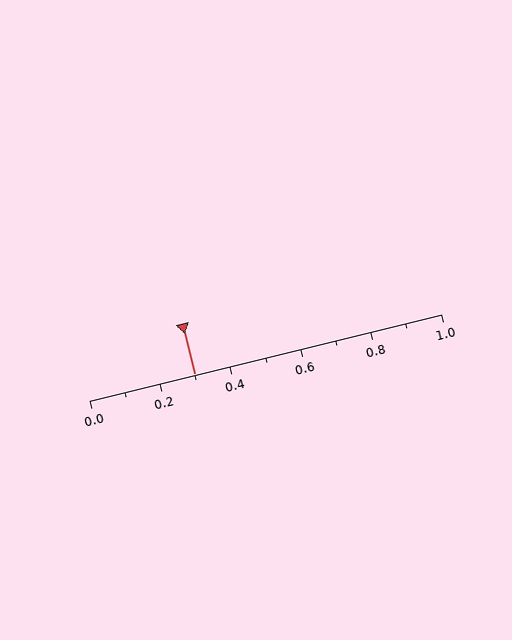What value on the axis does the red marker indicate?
The marker indicates approximately 0.3.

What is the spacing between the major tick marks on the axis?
The major ticks are spaced 0.2 apart.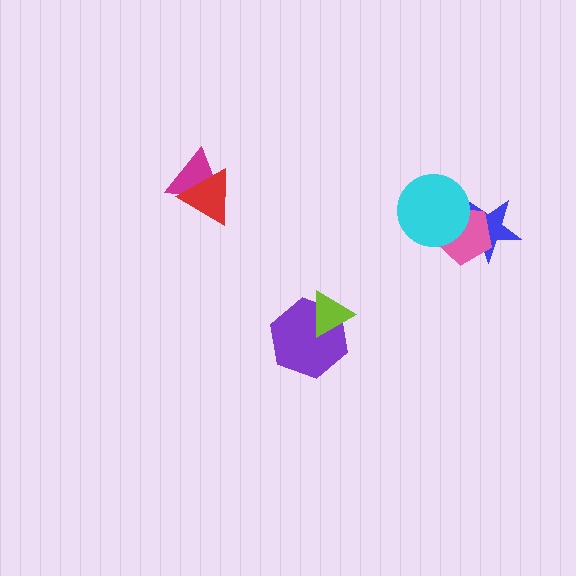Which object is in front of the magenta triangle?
The red triangle is in front of the magenta triangle.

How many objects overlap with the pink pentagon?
2 objects overlap with the pink pentagon.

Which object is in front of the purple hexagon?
The lime triangle is in front of the purple hexagon.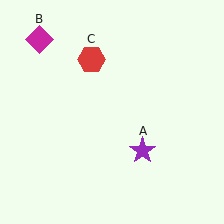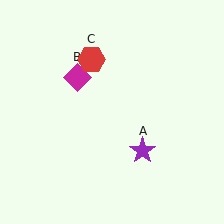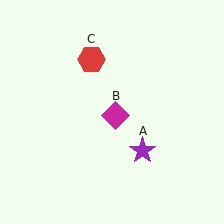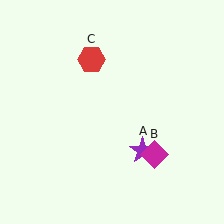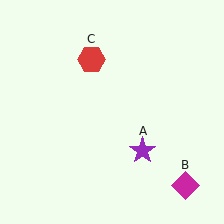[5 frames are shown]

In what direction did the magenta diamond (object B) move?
The magenta diamond (object B) moved down and to the right.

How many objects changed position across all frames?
1 object changed position: magenta diamond (object B).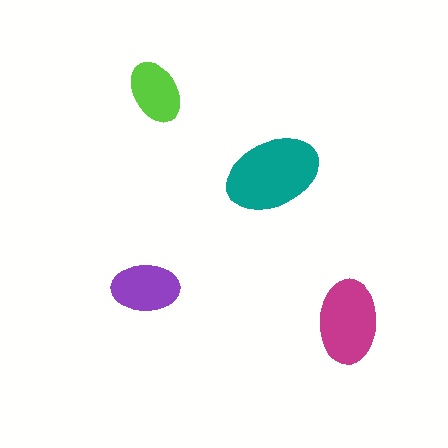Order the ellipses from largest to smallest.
the teal one, the magenta one, the purple one, the lime one.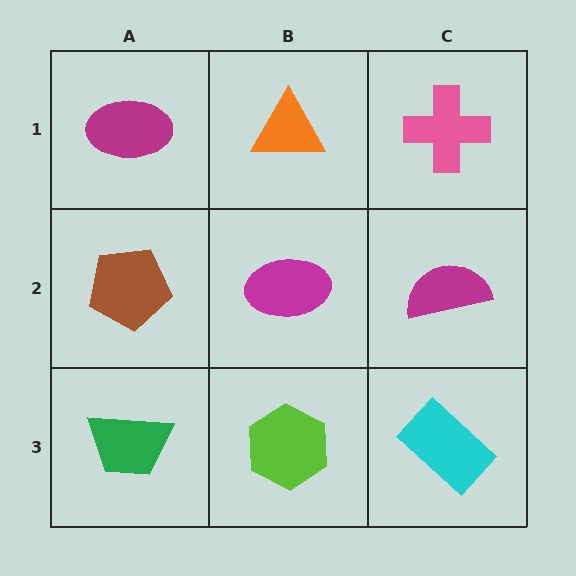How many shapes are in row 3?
3 shapes.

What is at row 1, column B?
An orange triangle.